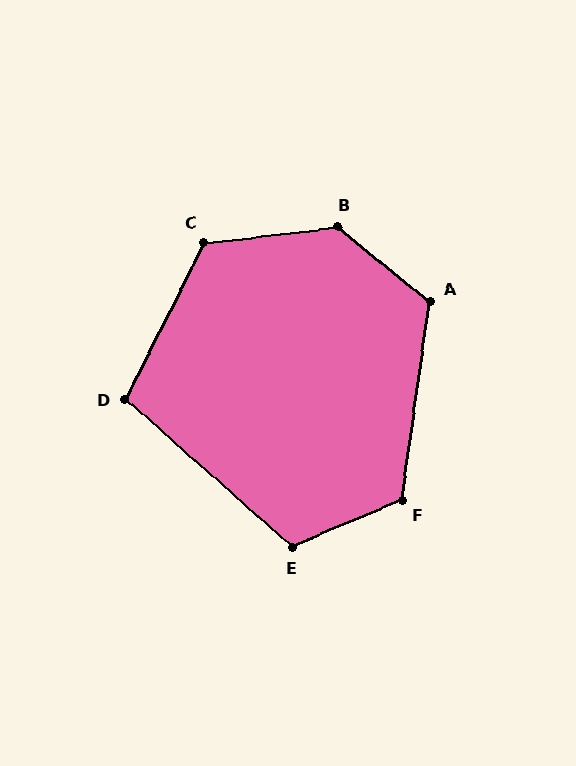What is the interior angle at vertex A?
Approximately 121 degrees (obtuse).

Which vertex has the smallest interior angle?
D, at approximately 105 degrees.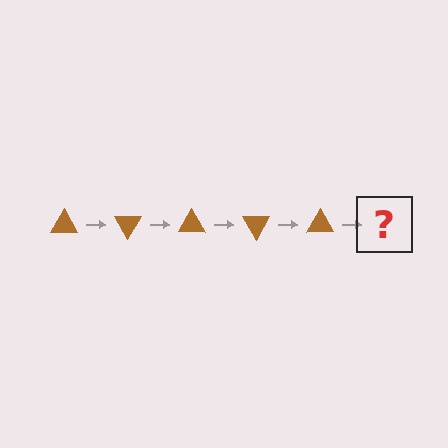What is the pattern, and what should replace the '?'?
The pattern is that the triangle rotates 60 degrees each step. The '?' should be a brown triangle rotated 300 degrees.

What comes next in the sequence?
The next element should be a brown triangle rotated 300 degrees.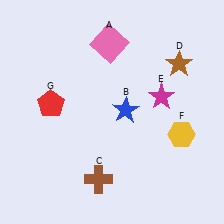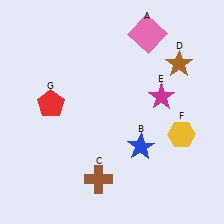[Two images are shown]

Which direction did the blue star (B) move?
The blue star (B) moved down.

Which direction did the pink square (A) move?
The pink square (A) moved right.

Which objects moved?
The objects that moved are: the pink square (A), the blue star (B).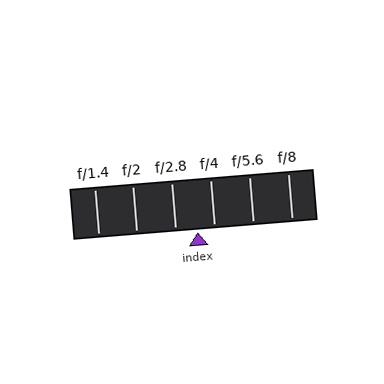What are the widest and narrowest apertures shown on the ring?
The widest aperture shown is f/1.4 and the narrowest is f/8.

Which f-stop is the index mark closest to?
The index mark is closest to f/4.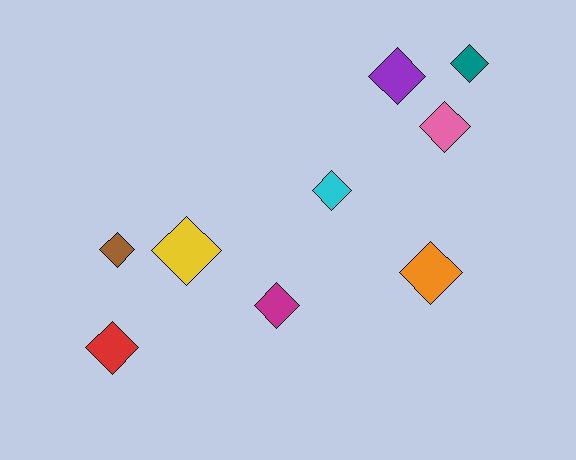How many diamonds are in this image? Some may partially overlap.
There are 9 diamonds.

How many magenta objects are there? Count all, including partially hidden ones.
There is 1 magenta object.